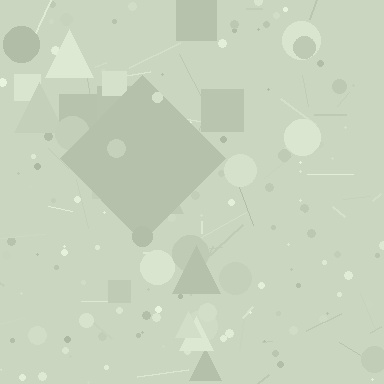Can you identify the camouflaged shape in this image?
The camouflaged shape is a diamond.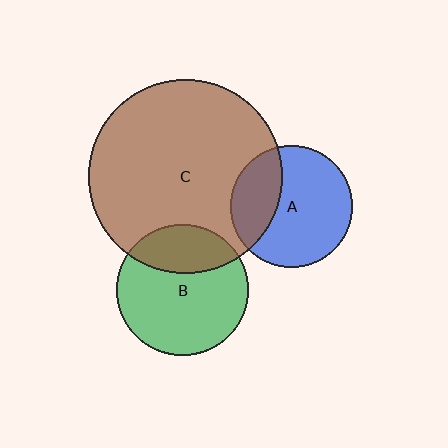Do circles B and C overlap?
Yes.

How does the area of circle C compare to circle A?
Approximately 2.5 times.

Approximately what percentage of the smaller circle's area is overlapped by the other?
Approximately 30%.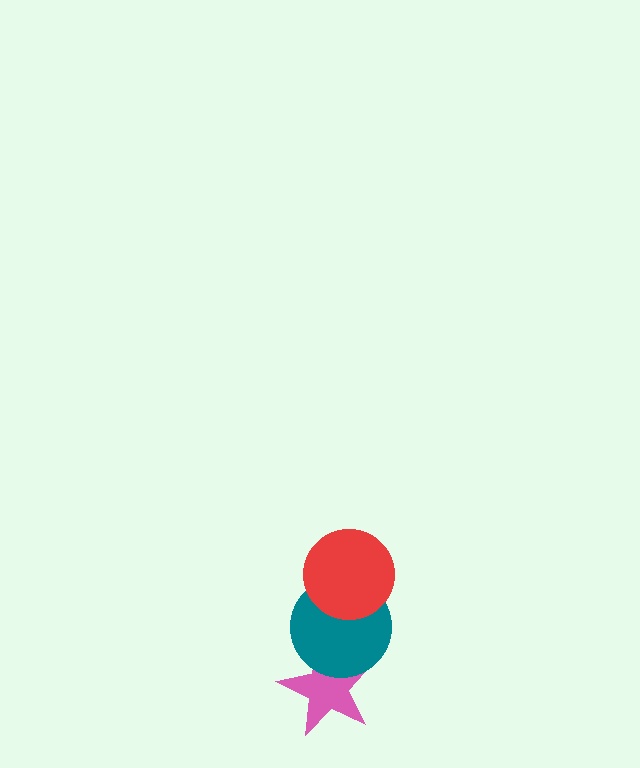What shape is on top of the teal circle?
The red circle is on top of the teal circle.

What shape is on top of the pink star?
The teal circle is on top of the pink star.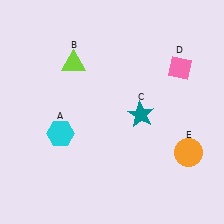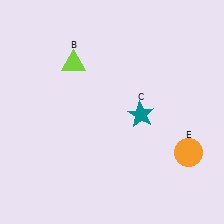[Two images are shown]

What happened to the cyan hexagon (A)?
The cyan hexagon (A) was removed in Image 2. It was in the bottom-left area of Image 1.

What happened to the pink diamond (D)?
The pink diamond (D) was removed in Image 2. It was in the top-right area of Image 1.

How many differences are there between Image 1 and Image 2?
There are 2 differences between the two images.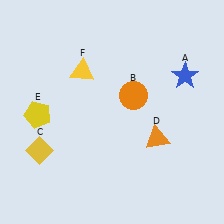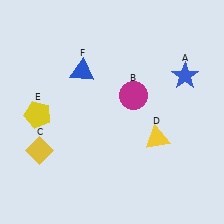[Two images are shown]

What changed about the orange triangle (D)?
In Image 1, D is orange. In Image 2, it changed to yellow.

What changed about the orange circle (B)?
In Image 1, B is orange. In Image 2, it changed to magenta.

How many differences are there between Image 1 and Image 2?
There are 3 differences between the two images.